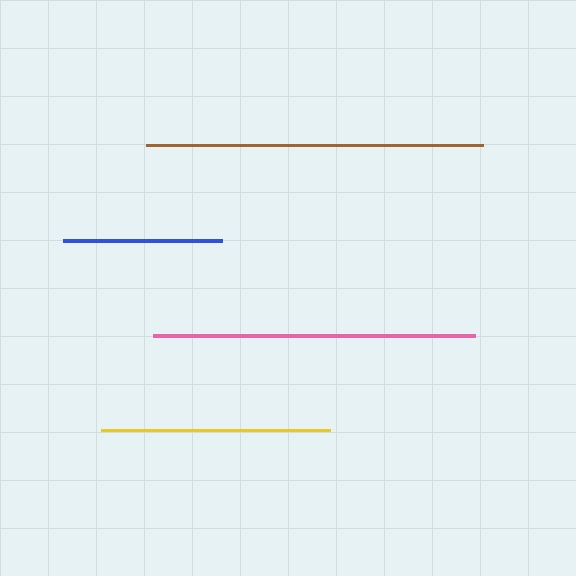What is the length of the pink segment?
The pink segment is approximately 321 pixels long.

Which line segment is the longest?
The brown line is the longest at approximately 337 pixels.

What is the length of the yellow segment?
The yellow segment is approximately 229 pixels long.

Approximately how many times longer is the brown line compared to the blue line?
The brown line is approximately 2.1 times the length of the blue line.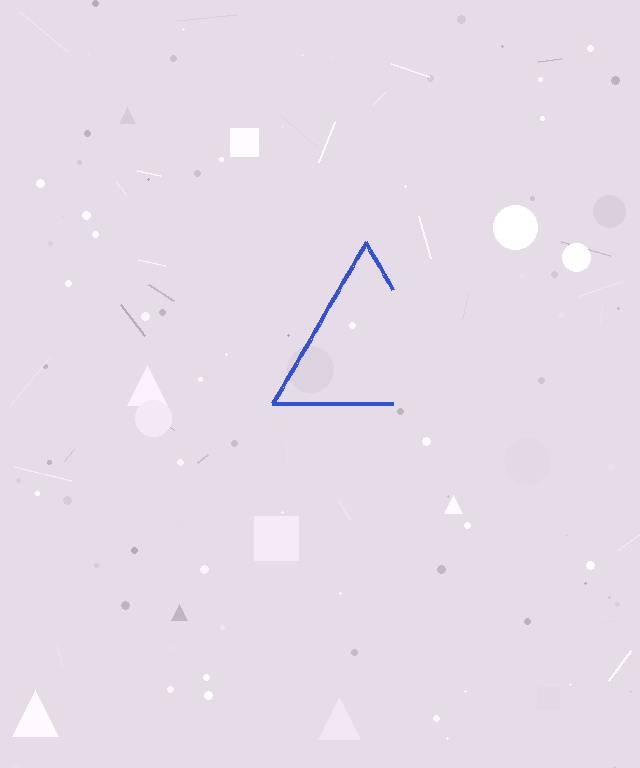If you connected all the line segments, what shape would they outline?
They would outline a triangle.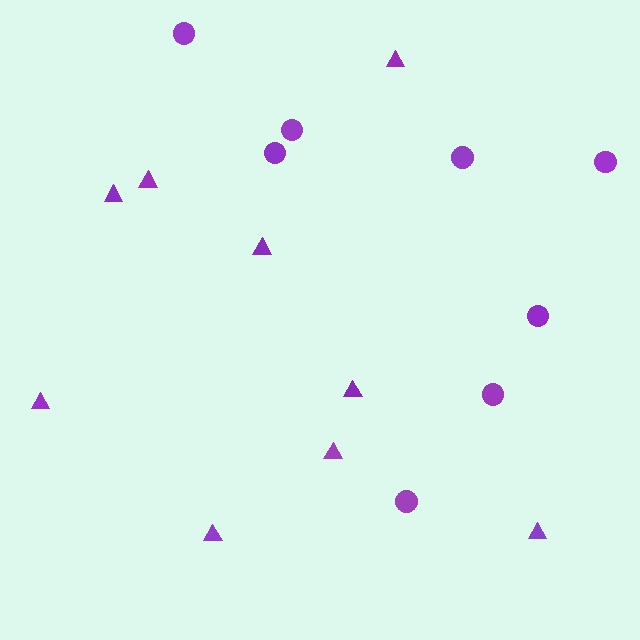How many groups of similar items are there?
There are 2 groups: one group of triangles (9) and one group of circles (8).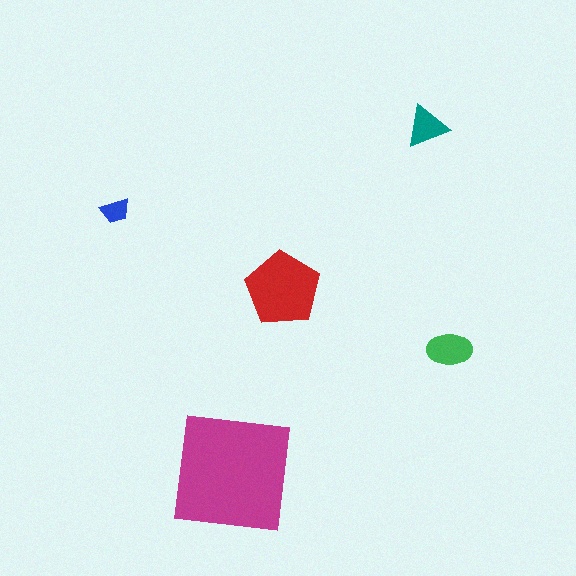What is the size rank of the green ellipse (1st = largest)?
3rd.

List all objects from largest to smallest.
The magenta square, the red pentagon, the green ellipse, the teal triangle, the blue trapezoid.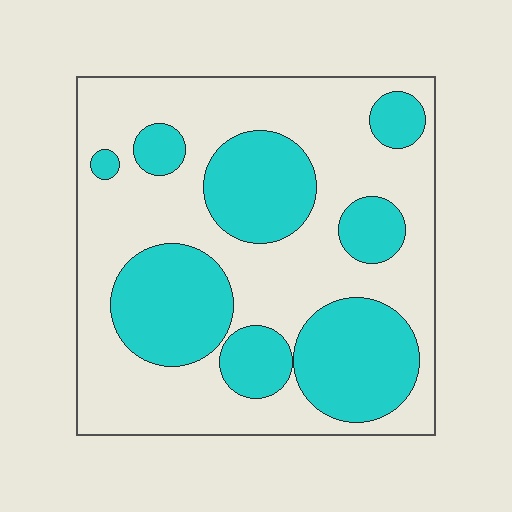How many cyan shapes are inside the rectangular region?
8.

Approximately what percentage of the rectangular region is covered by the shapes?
Approximately 35%.